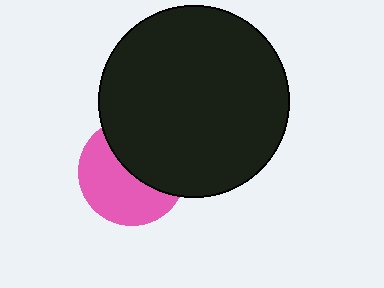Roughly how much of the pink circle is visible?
About half of it is visible (roughly 53%).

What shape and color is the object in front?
The object in front is a black circle.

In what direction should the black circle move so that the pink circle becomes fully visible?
The black circle should move toward the upper-right. That is the shortest direction to clear the overlap and leave the pink circle fully visible.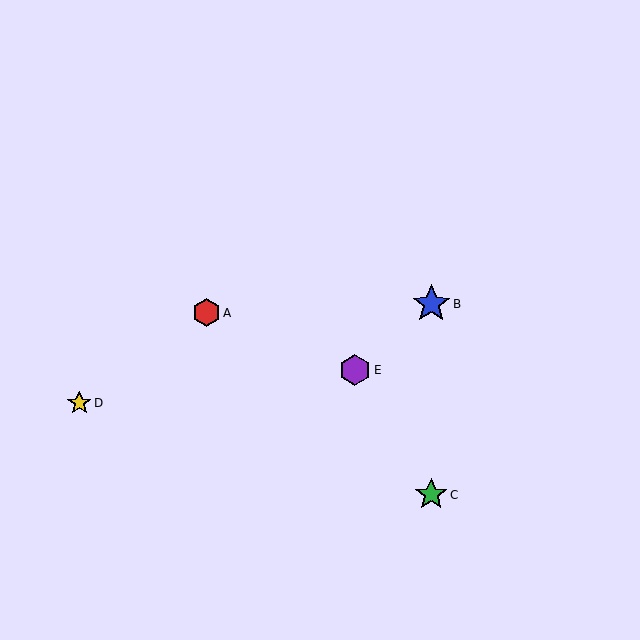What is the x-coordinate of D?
Object D is at x≈79.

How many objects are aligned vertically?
2 objects (B, C) are aligned vertically.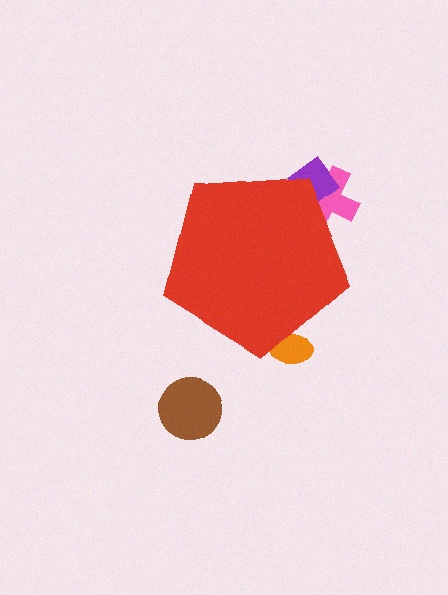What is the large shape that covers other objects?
A red pentagon.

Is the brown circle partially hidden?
No, the brown circle is fully visible.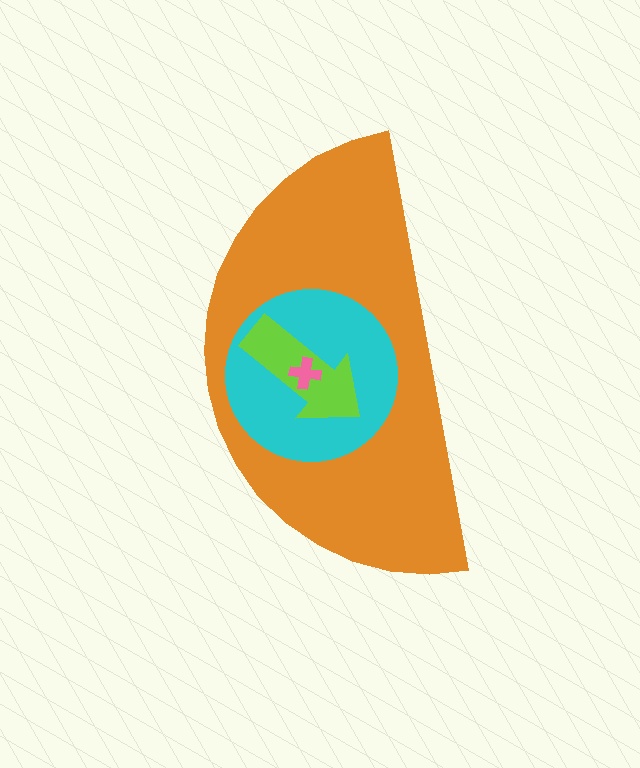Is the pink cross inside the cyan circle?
Yes.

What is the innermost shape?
The pink cross.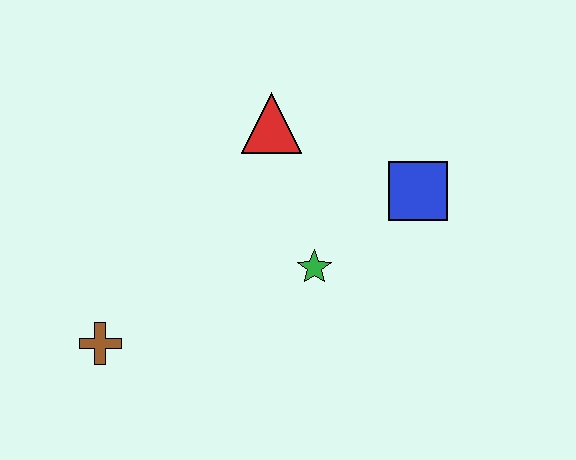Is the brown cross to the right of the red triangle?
No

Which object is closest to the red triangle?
The green star is closest to the red triangle.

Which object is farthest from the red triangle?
The brown cross is farthest from the red triangle.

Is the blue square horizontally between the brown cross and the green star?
No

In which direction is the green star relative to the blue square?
The green star is to the left of the blue square.